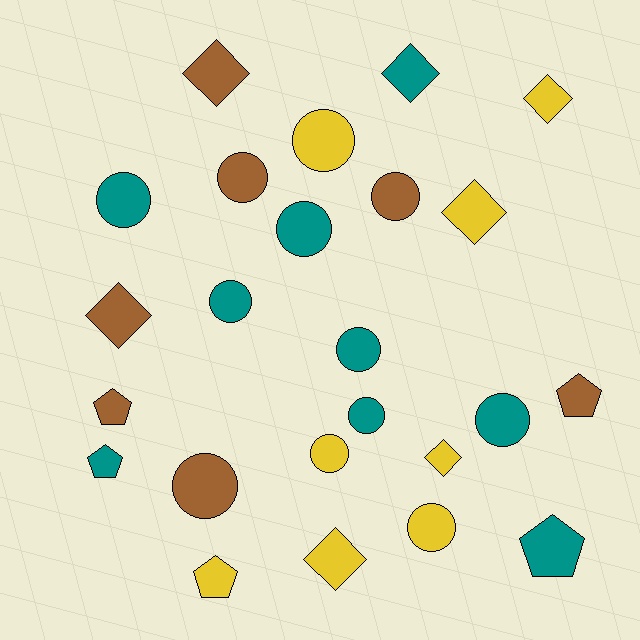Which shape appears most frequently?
Circle, with 12 objects.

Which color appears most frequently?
Teal, with 9 objects.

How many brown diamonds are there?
There are 2 brown diamonds.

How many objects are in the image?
There are 24 objects.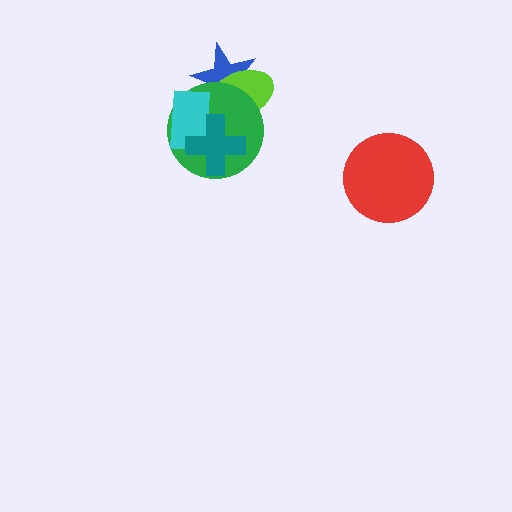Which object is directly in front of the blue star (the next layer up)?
The lime ellipse is directly in front of the blue star.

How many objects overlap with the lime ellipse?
3 objects overlap with the lime ellipse.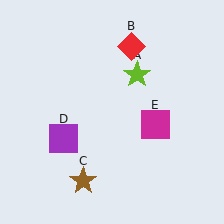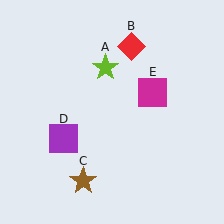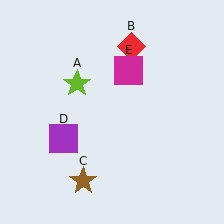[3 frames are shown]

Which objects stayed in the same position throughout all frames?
Red diamond (object B) and brown star (object C) and purple square (object D) remained stationary.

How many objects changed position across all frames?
2 objects changed position: lime star (object A), magenta square (object E).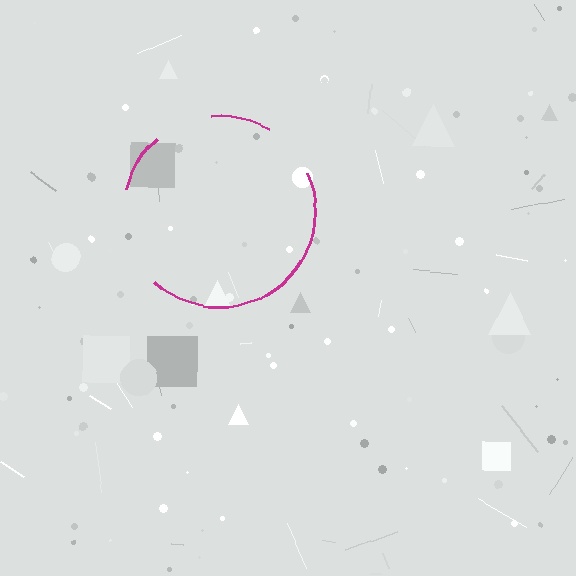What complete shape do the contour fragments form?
The contour fragments form a circle.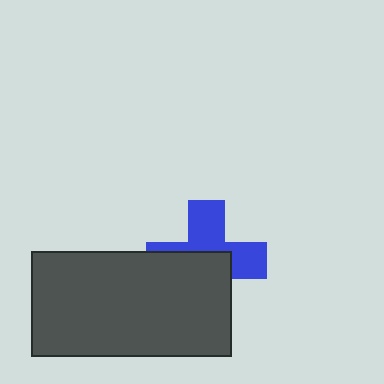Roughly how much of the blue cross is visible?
About half of it is visible (roughly 49%).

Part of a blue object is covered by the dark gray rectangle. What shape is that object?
It is a cross.